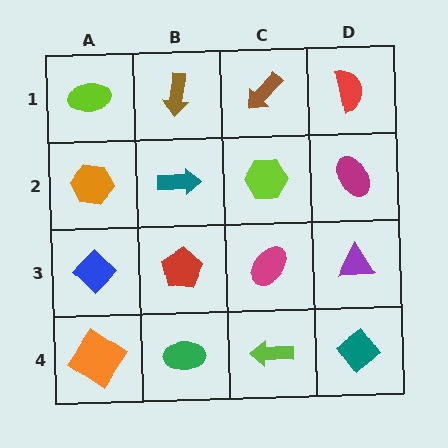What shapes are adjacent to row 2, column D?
A red semicircle (row 1, column D), a purple triangle (row 3, column D), a lime hexagon (row 2, column C).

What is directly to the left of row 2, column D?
A lime hexagon.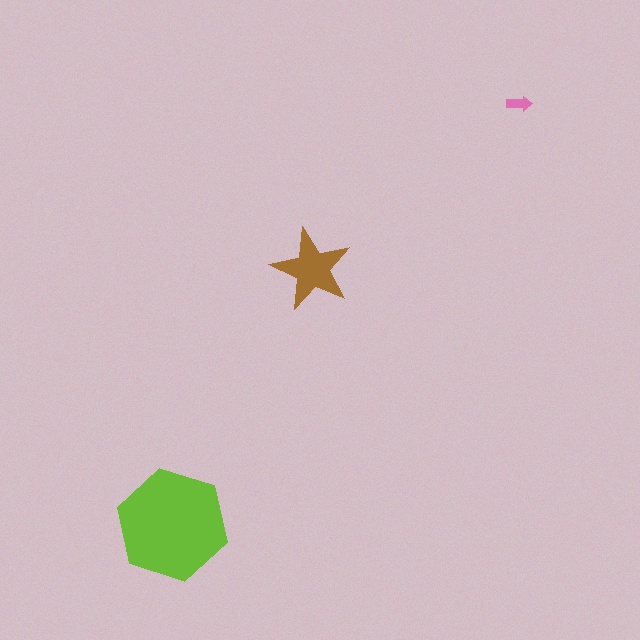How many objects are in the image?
There are 3 objects in the image.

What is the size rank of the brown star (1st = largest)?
2nd.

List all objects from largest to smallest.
The lime hexagon, the brown star, the pink arrow.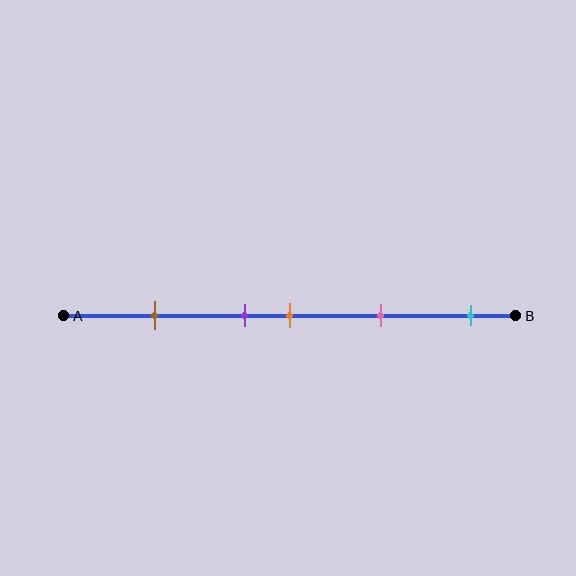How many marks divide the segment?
There are 5 marks dividing the segment.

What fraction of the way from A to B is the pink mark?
The pink mark is approximately 70% (0.7) of the way from A to B.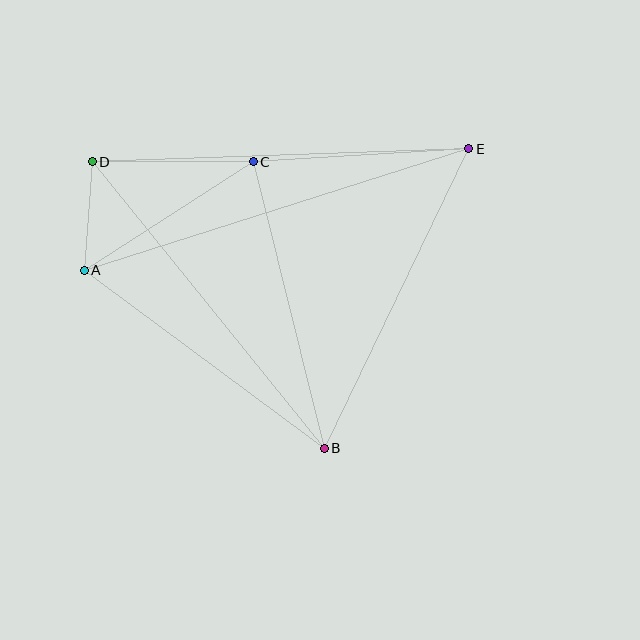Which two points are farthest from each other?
Points A and E are farthest from each other.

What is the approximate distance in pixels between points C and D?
The distance between C and D is approximately 161 pixels.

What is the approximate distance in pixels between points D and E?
The distance between D and E is approximately 377 pixels.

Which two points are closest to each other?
Points A and D are closest to each other.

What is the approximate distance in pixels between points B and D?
The distance between B and D is approximately 368 pixels.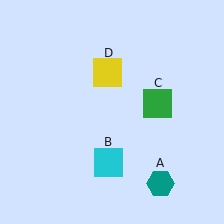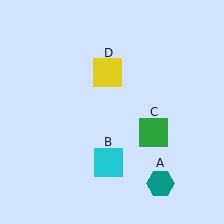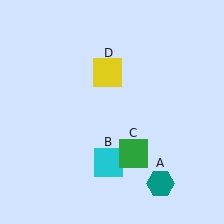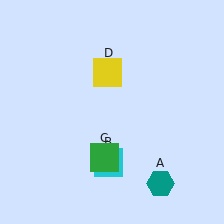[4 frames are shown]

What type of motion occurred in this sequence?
The green square (object C) rotated clockwise around the center of the scene.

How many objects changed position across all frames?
1 object changed position: green square (object C).